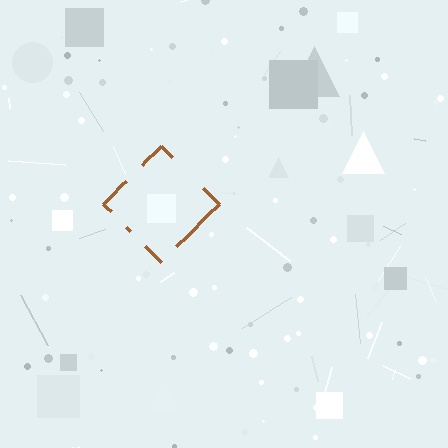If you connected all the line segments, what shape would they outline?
They would outline a diamond.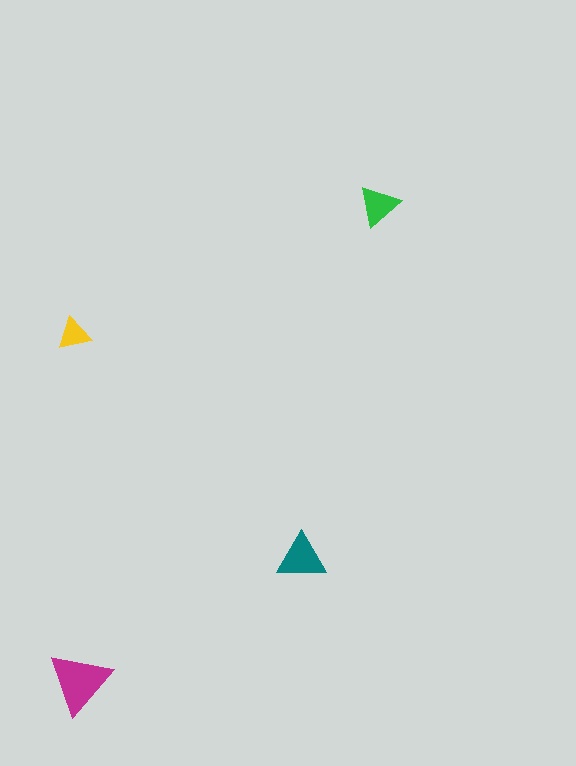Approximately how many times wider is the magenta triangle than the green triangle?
About 1.5 times wider.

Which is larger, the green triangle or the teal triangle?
The teal one.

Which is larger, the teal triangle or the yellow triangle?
The teal one.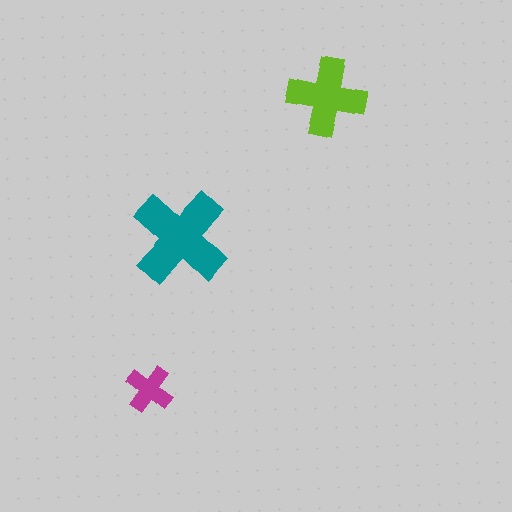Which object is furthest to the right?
The lime cross is rightmost.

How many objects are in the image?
There are 3 objects in the image.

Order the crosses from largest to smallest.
the teal one, the lime one, the magenta one.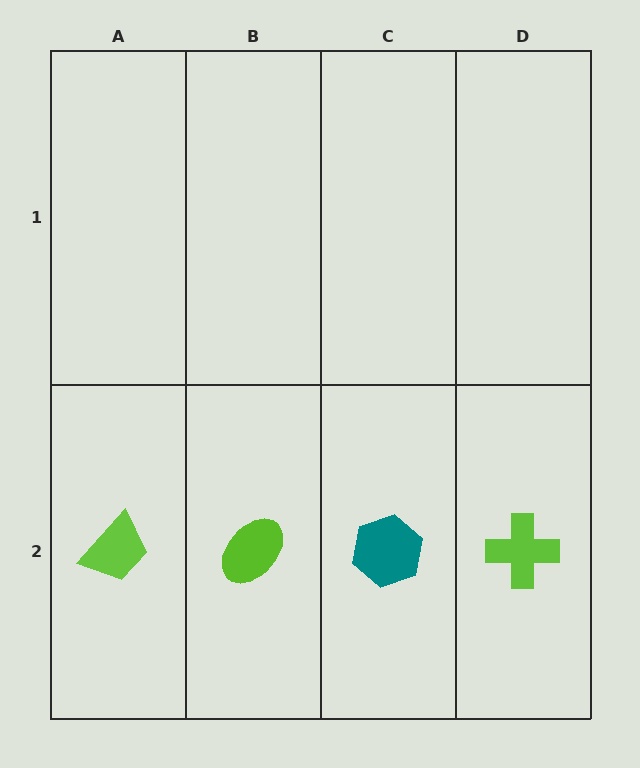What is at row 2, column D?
A lime cross.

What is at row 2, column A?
A lime trapezoid.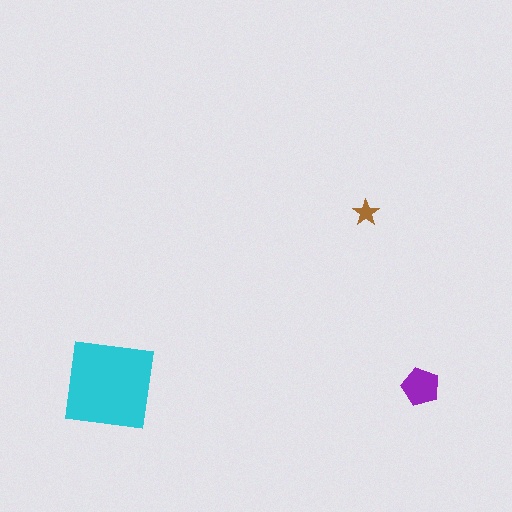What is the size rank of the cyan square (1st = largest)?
1st.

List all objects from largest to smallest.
The cyan square, the purple pentagon, the brown star.